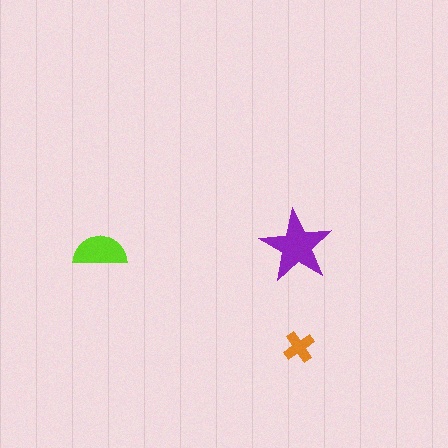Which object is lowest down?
The orange cross is bottommost.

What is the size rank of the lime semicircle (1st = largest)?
2nd.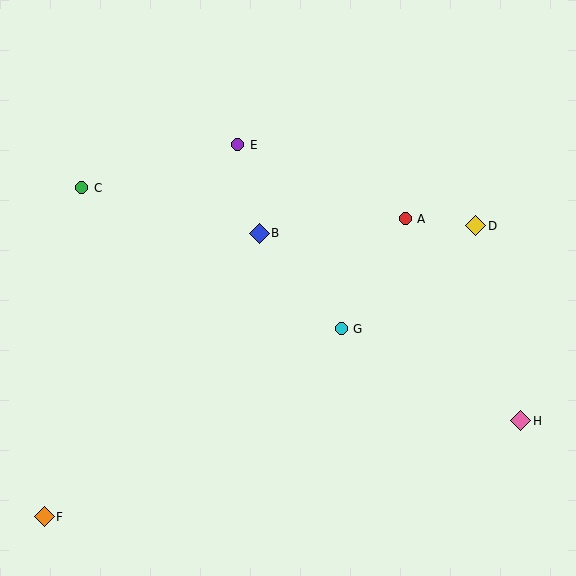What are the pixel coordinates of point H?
Point H is at (521, 421).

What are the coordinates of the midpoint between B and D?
The midpoint between B and D is at (367, 229).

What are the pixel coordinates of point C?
Point C is at (82, 188).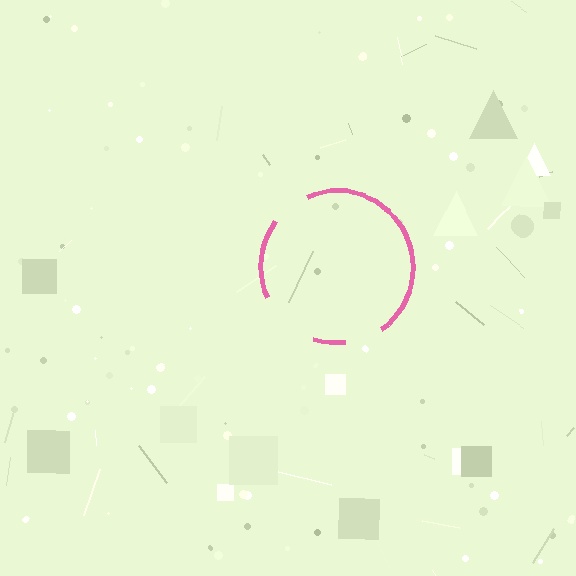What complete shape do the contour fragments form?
The contour fragments form a circle.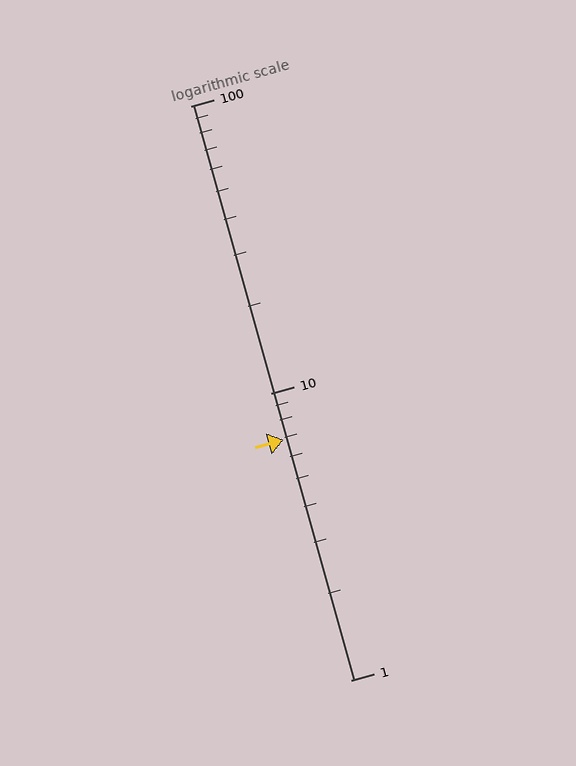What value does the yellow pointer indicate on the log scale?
The pointer indicates approximately 6.9.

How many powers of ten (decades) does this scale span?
The scale spans 2 decades, from 1 to 100.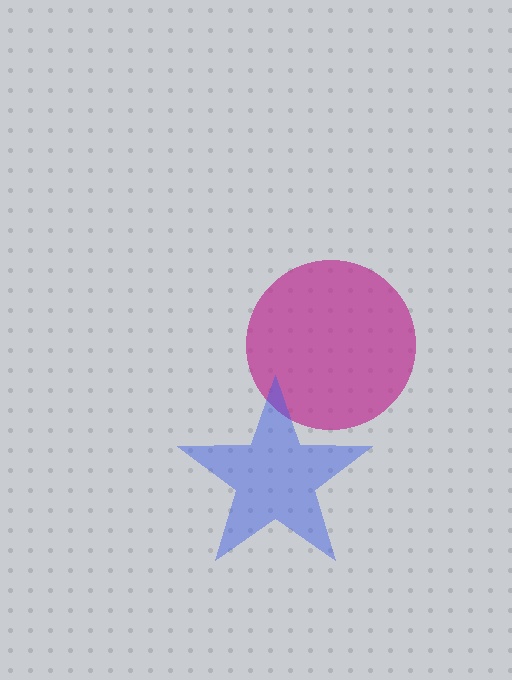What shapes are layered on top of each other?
The layered shapes are: a magenta circle, a blue star.